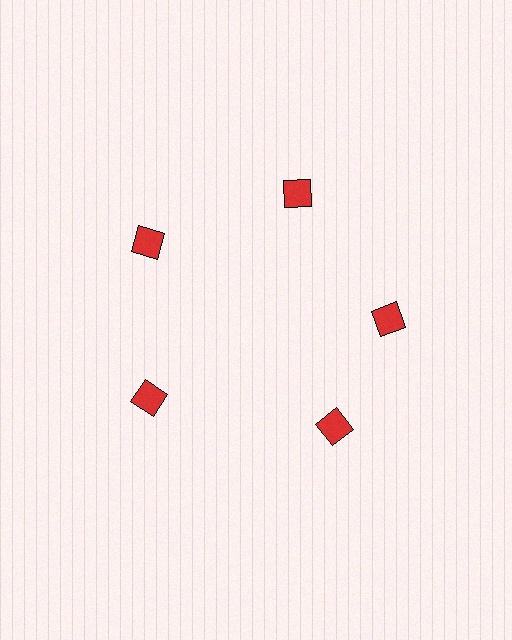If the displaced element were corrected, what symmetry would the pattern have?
It would have 5-fold rotational symmetry — the pattern would map onto itself every 72 degrees.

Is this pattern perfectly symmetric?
No. The 5 red diamonds are arranged in a ring, but one element near the 5 o'clock position is rotated out of alignment along the ring, breaking the 5-fold rotational symmetry.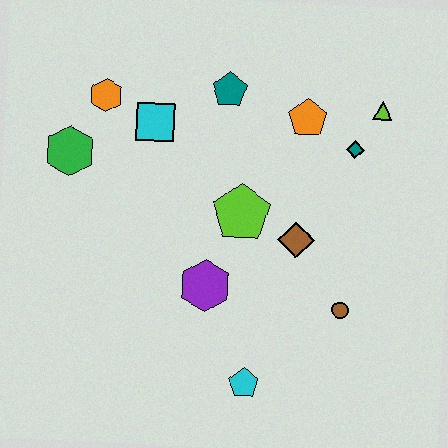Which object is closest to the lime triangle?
The teal diamond is closest to the lime triangle.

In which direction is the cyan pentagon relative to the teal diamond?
The cyan pentagon is below the teal diamond.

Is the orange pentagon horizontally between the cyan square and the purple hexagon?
No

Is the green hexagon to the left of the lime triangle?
Yes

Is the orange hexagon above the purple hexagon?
Yes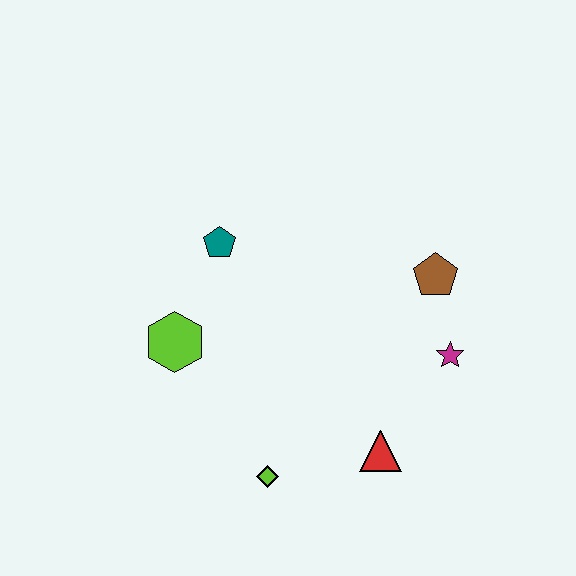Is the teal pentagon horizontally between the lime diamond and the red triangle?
No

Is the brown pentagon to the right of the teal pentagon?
Yes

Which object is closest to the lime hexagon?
The teal pentagon is closest to the lime hexagon.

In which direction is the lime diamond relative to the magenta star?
The lime diamond is to the left of the magenta star.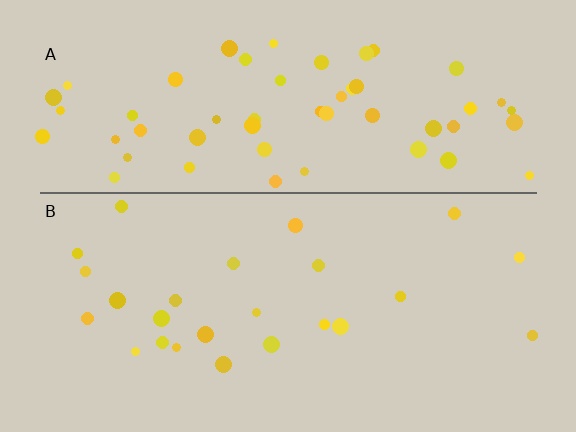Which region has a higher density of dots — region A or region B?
A (the top).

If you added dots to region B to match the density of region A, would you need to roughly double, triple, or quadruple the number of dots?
Approximately double.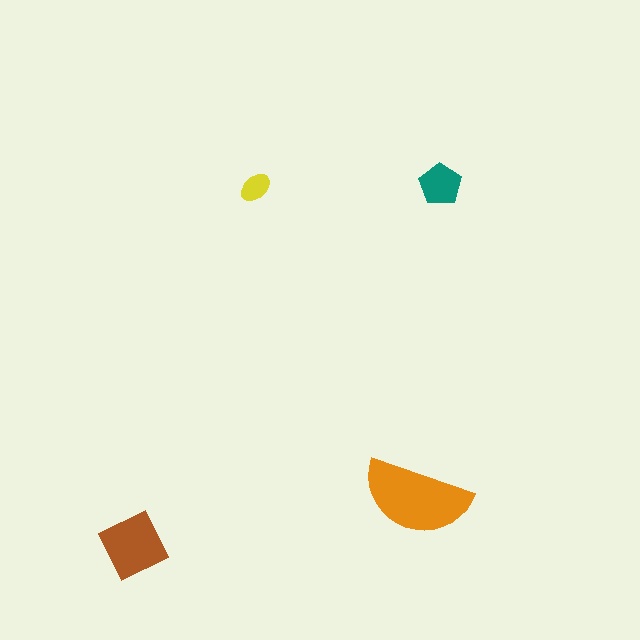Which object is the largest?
The orange semicircle.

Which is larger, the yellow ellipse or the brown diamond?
The brown diamond.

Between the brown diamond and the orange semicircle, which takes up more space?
The orange semicircle.